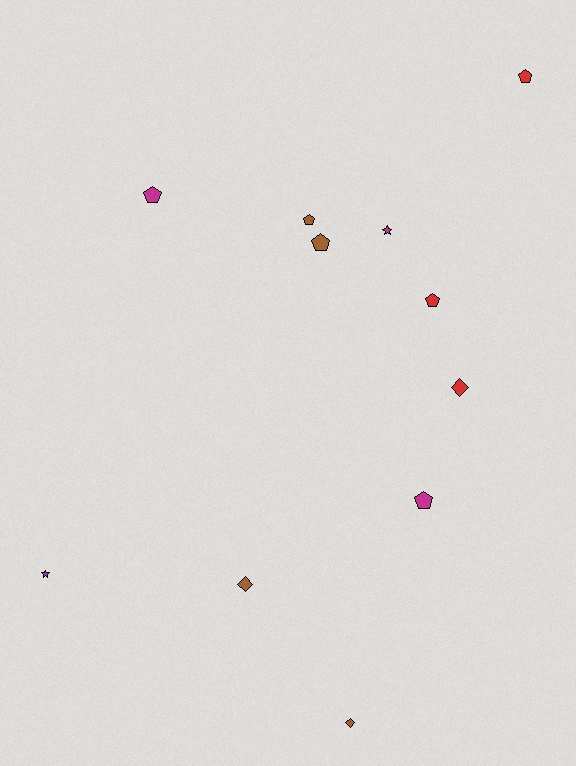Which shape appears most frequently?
Pentagon, with 6 objects.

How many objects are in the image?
There are 11 objects.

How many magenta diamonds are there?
There are no magenta diamonds.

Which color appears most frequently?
Brown, with 4 objects.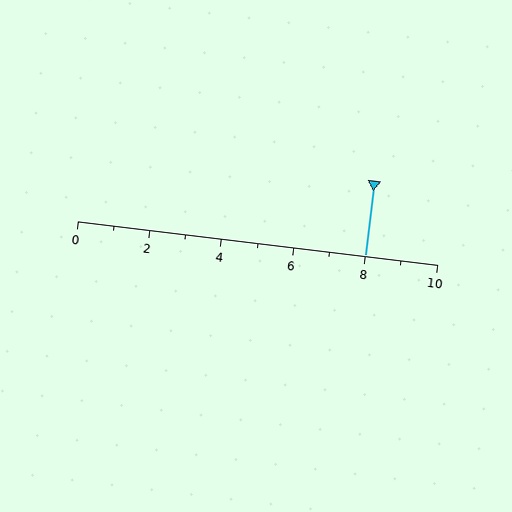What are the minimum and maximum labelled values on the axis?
The axis runs from 0 to 10.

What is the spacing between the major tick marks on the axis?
The major ticks are spaced 2 apart.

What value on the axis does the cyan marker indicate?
The marker indicates approximately 8.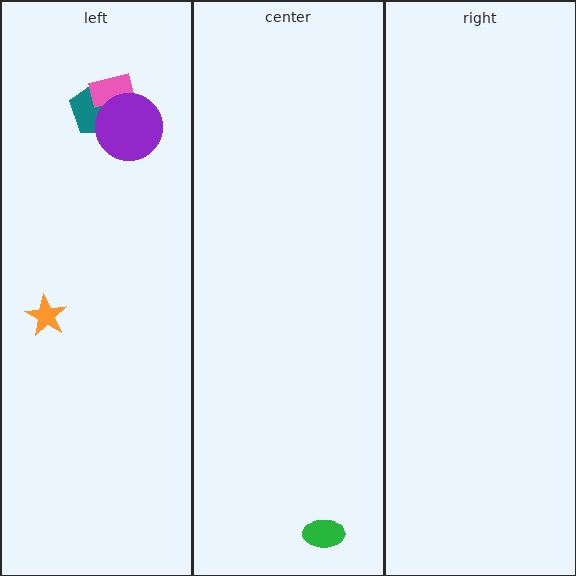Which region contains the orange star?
The left region.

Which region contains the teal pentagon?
The left region.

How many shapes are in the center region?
1.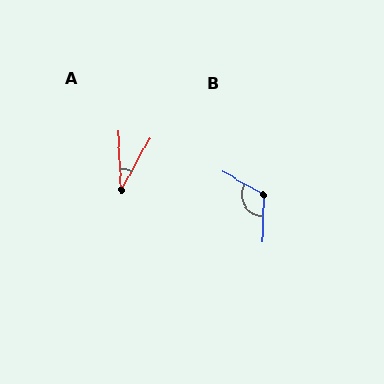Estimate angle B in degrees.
Approximately 117 degrees.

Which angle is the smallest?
A, at approximately 32 degrees.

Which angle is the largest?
B, at approximately 117 degrees.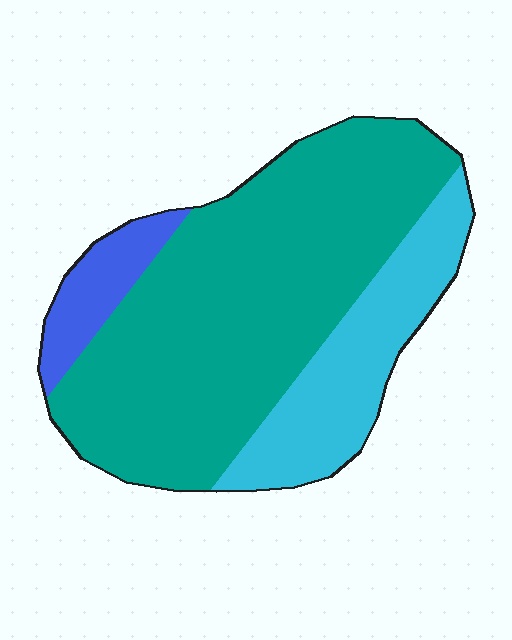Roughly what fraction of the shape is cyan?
Cyan covers 23% of the shape.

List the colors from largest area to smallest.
From largest to smallest: teal, cyan, blue.